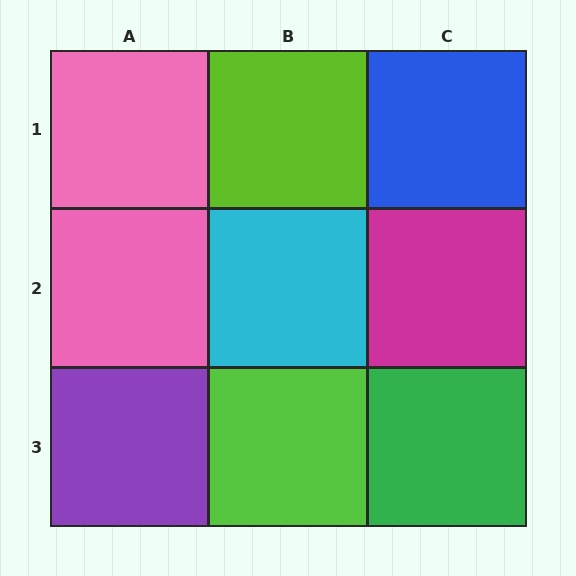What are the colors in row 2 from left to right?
Pink, cyan, magenta.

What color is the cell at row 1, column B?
Lime.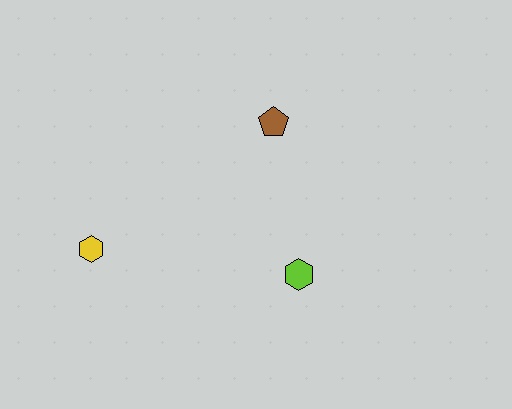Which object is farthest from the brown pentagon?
The yellow hexagon is farthest from the brown pentagon.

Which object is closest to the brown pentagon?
The lime hexagon is closest to the brown pentagon.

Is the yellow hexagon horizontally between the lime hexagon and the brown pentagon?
No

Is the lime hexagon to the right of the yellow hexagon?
Yes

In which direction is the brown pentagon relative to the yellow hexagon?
The brown pentagon is to the right of the yellow hexagon.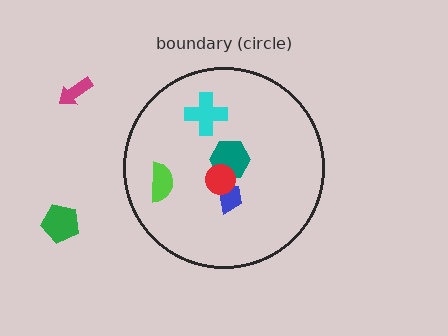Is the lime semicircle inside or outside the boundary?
Inside.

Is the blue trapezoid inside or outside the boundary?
Inside.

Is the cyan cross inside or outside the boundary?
Inside.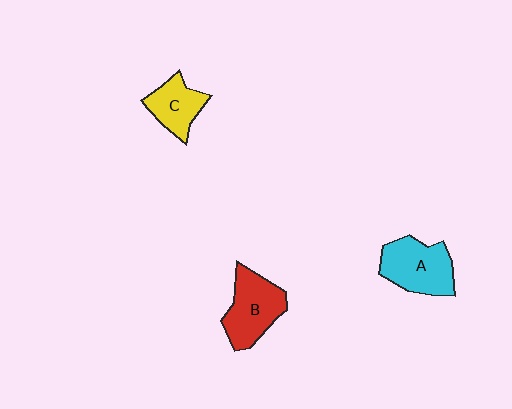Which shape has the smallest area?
Shape C (yellow).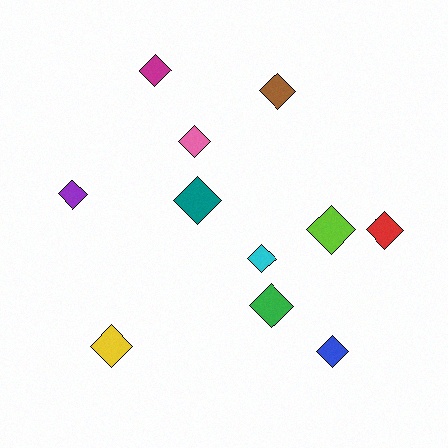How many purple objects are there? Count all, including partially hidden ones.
There is 1 purple object.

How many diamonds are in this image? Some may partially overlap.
There are 11 diamonds.